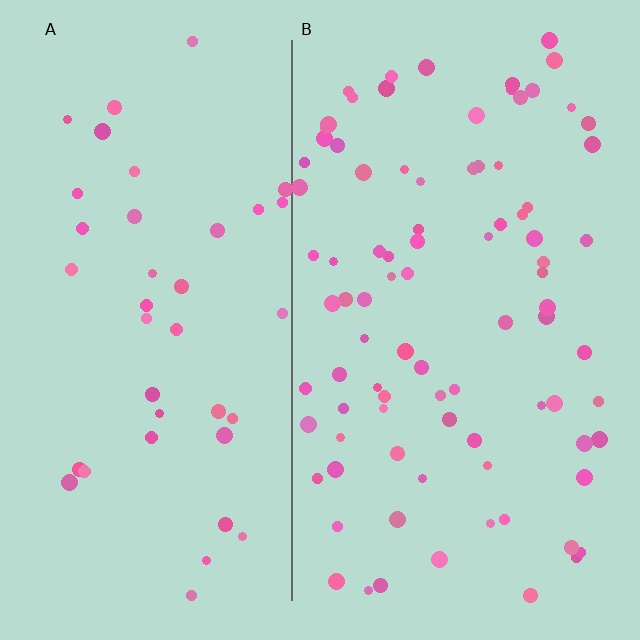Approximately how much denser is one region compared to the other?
Approximately 2.2× — region B over region A.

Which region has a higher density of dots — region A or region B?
B (the right).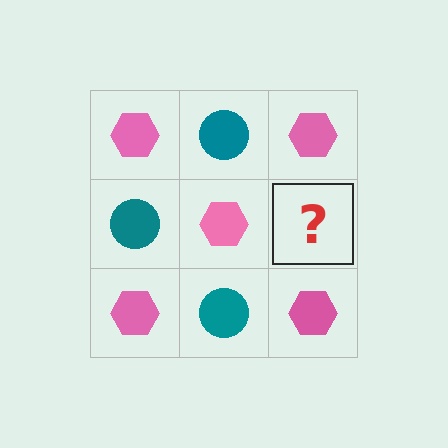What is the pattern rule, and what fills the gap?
The rule is that it alternates pink hexagon and teal circle in a checkerboard pattern. The gap should be filled with a teal circle.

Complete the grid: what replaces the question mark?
The question mark should be replaced with a teal circle.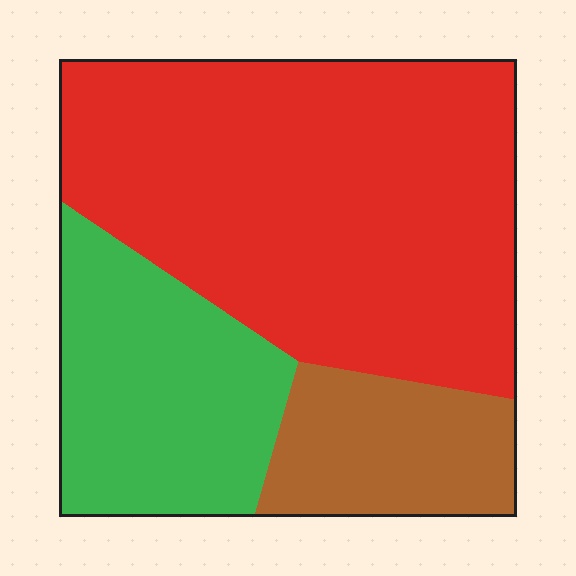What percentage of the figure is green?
Green covers 25% of the figure.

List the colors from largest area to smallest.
From largest to smallest: red, green, brown.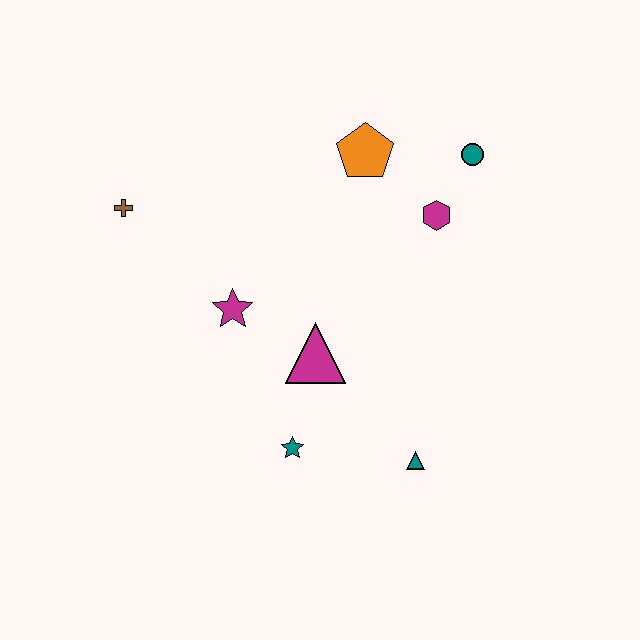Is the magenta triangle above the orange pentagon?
No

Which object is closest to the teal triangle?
The teal star is closest to the teal triangle.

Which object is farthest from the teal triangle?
The brown cross is farthest from the teal triangle.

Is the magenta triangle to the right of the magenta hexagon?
No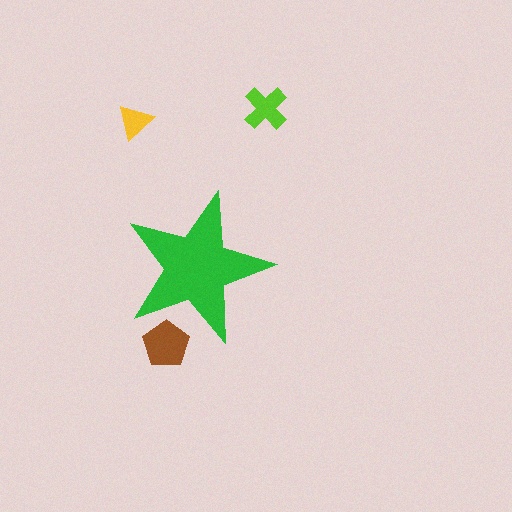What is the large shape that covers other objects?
A green star.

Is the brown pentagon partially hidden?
Yes, the brown pentagon is partially hidden behind the green star.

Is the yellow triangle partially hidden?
No, the yellow triangle is fully visible.